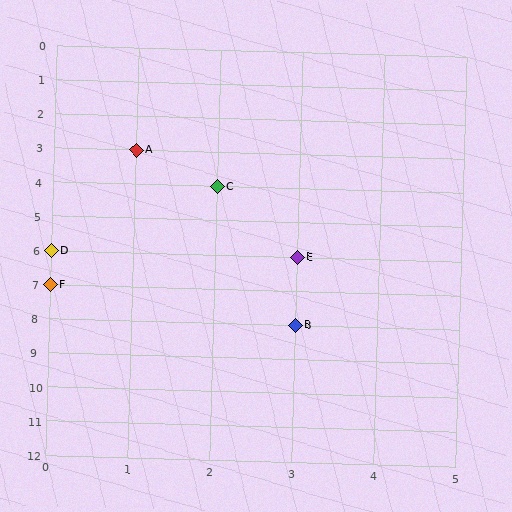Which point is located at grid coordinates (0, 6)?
Point D is at (0, 6).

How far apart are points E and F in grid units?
Points E and F are 3 columns and 1 row apart (about 3.2 grid units diagonally).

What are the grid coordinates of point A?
Point A is at grid coordinates (1, 3).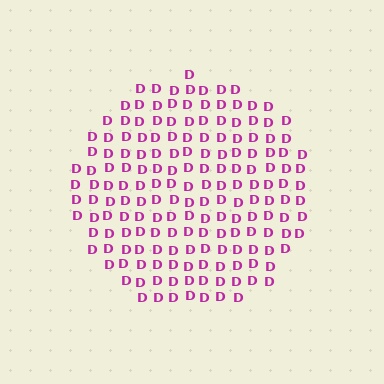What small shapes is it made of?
It is made of small letter D's.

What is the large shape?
The large shape is a circle.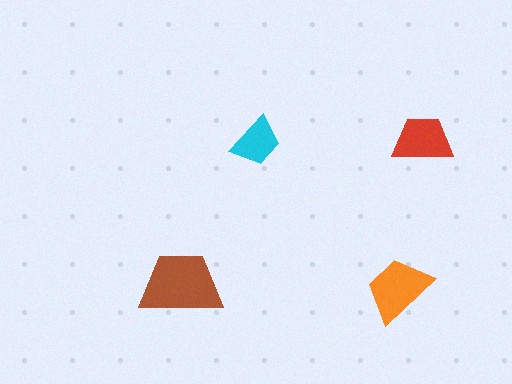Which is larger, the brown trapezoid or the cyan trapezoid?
The brown one.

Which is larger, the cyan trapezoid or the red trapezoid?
The red one.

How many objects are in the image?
There are 4 objects in the image.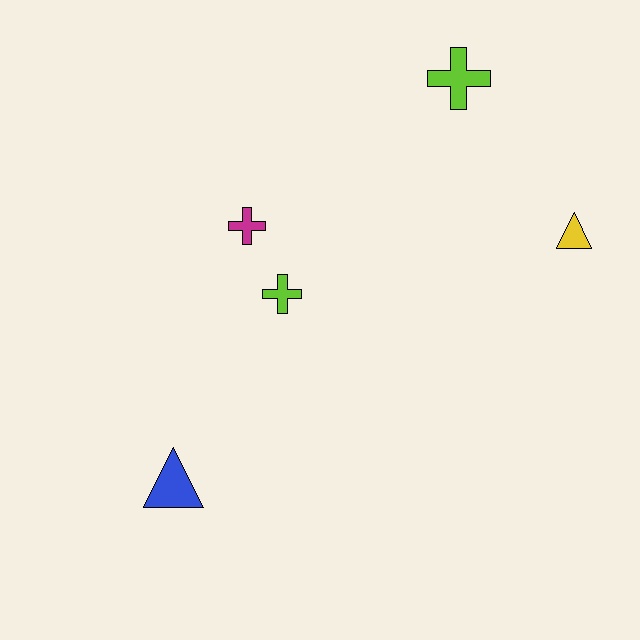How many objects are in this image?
There are 5 objects.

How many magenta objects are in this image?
There is 1 magenta object.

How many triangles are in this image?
There are 2 triangles.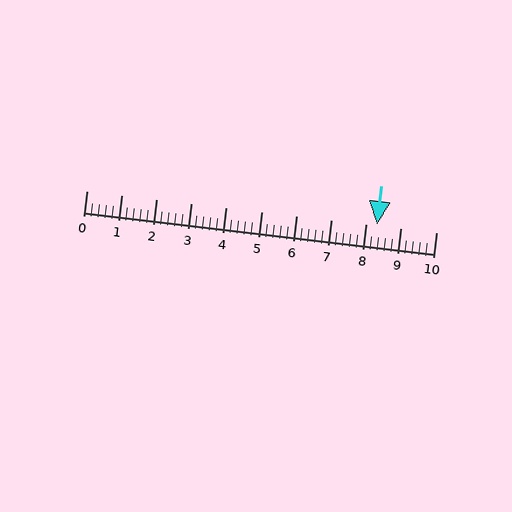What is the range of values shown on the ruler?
The ruler shows values from 0 to 10.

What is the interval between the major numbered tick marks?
The major tick marks are spaced 1 units apart.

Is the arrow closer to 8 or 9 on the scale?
The arrow is closer to 8.